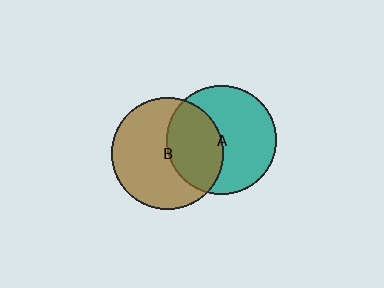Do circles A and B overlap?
Yes.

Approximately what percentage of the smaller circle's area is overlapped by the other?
Approximately 40%.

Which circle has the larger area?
Circle B (brown).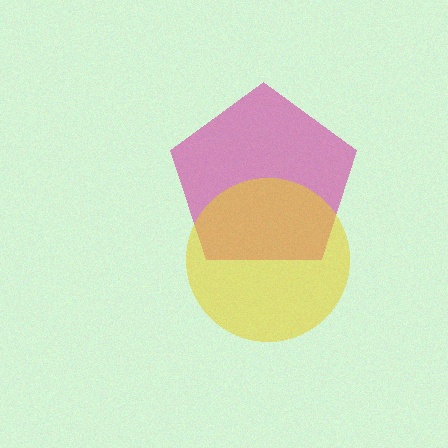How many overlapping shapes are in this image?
There are 2 overlapping shapes in the image.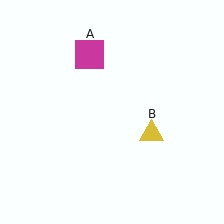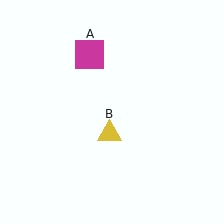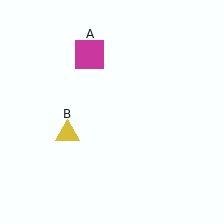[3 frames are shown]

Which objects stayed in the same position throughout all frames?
Magenta square (object A) remained stationary.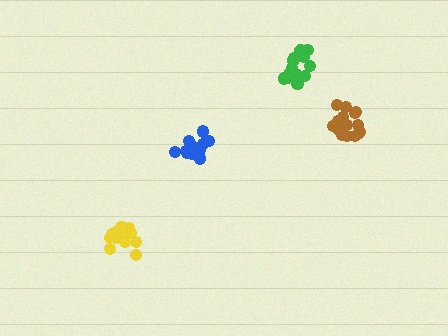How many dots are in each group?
Group 1: 17 dots, Group 2: 17 dots, Group 3: 18 dots, Group 4: 14 dots (66 total).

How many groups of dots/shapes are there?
There are 4 groups.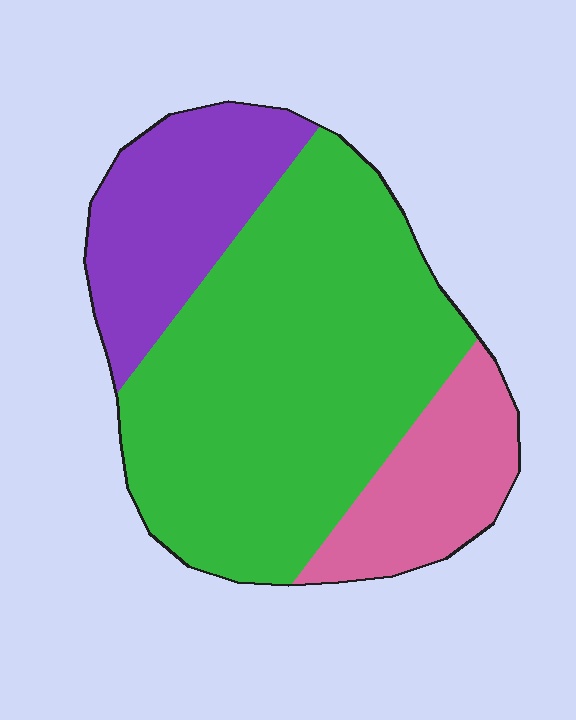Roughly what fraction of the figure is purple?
Purple covers about 20% of the figure.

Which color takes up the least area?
Pink, at roughly 15%.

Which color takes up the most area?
Green, at roughly 60%.